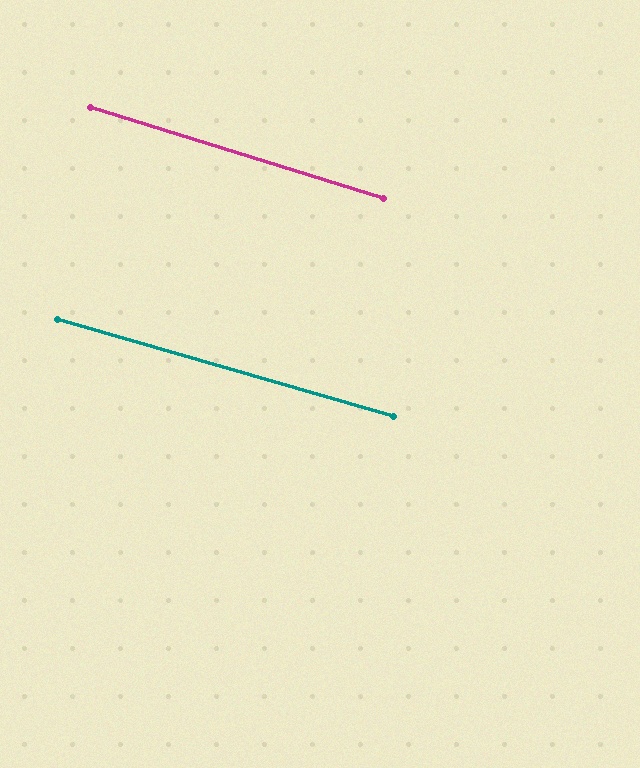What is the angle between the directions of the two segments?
Approximately 1 degree.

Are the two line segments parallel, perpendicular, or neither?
Parallel — their directions differ by only 1.1°.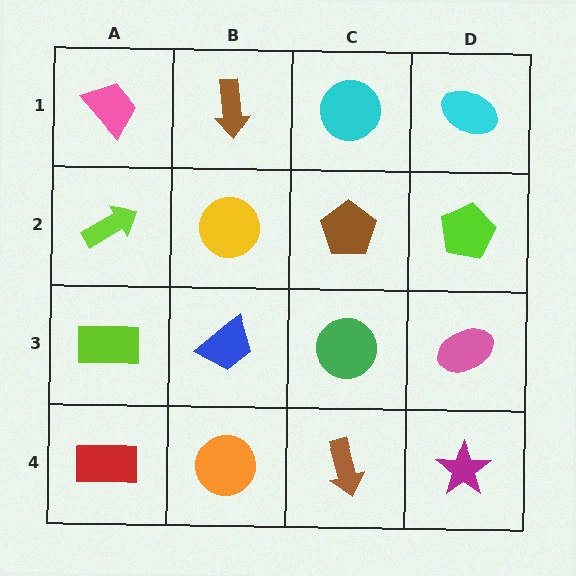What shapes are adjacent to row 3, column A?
A lime arrow (row 2, column A), a red rectangle (row 4, column A), a blue trapezoid (row 3, column B).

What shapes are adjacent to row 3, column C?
A brown pentagon (row 2, column C), a brown arrow (row 4, column C), a blue trapezoid (row 3, column B), a pink ellipse (row 3, column D).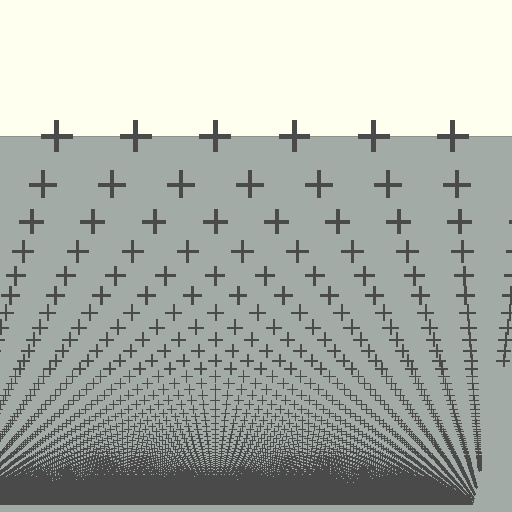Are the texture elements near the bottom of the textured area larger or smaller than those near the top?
Smaller. The gradient is inverted — elements near the bottom are smaller and denser.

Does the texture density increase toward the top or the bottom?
Density increases toward the bottom.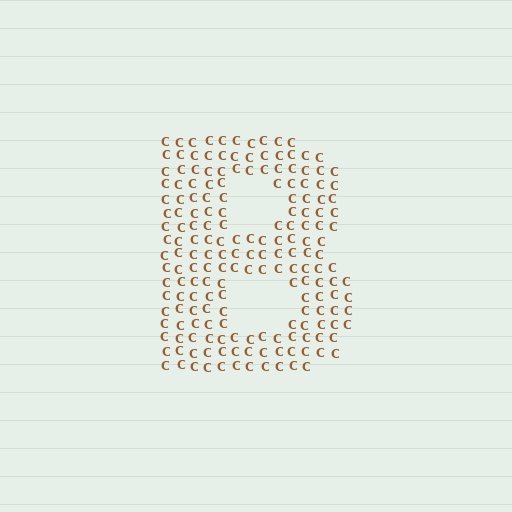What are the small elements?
The small elements are letter C's.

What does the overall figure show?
The overall figure shows the letter B.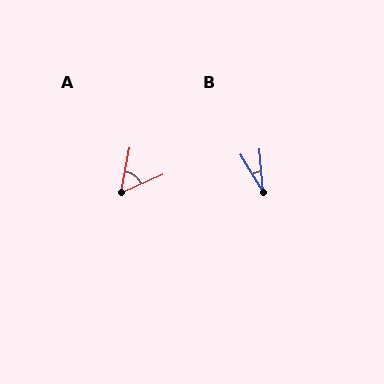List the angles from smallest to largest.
B (27°), A (55°).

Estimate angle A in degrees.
Approximately 55 degrees.